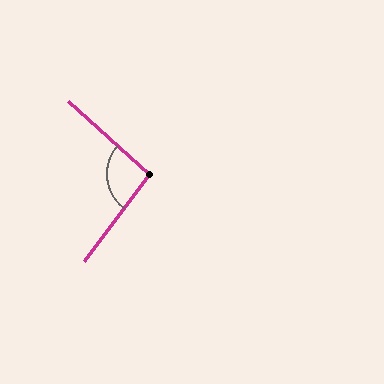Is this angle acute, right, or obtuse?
It is obtuse.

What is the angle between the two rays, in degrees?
Approximately 95 degrees.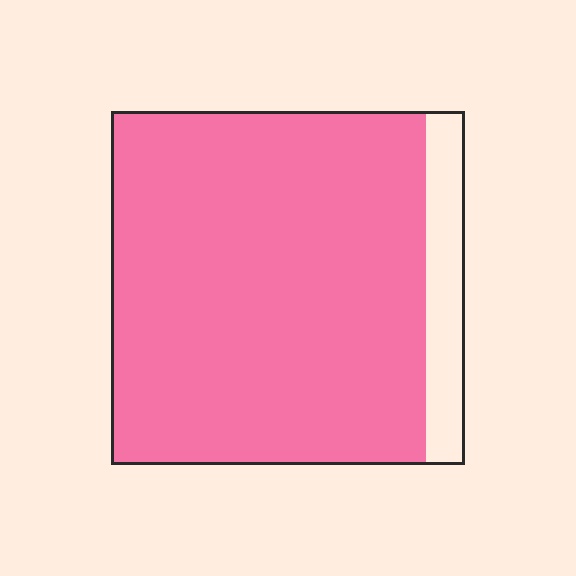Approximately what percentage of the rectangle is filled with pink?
Approximately 90%.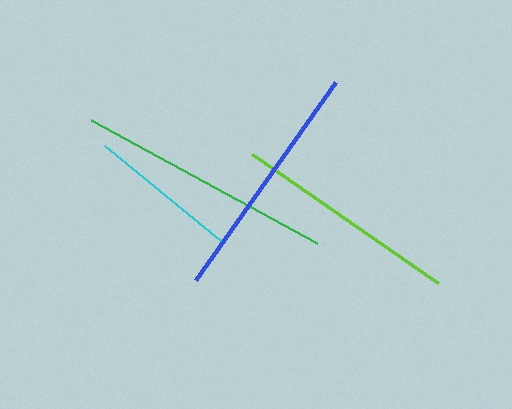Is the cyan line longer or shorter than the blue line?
The blue line is longer than the cyan line.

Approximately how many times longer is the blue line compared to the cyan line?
The blue line is approximately 1.6 times the length of the cyan line.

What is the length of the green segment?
The green segment is approximately 257 pixels long.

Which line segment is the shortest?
The cyan line is the shortest at approximately 151 pixels.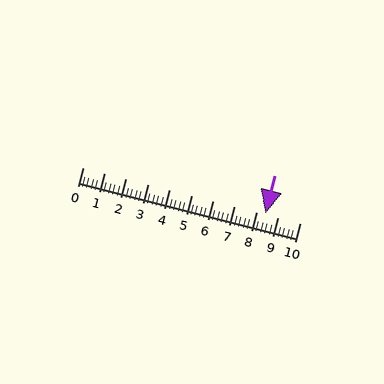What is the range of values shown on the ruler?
The ruler shows values from 0 to 10.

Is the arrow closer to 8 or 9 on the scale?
The arrow is closer to 8.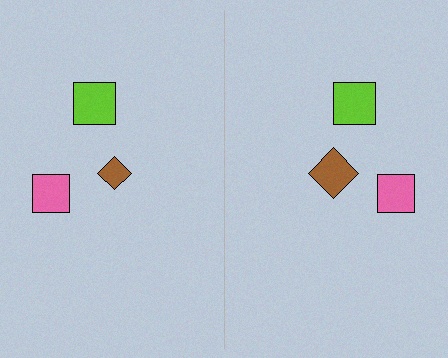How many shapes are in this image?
There are 6 shapes in this image.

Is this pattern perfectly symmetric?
No, the pattern is not perfectly symmetric. The brown diamond on the right side has a different size than its mirror counterpart.